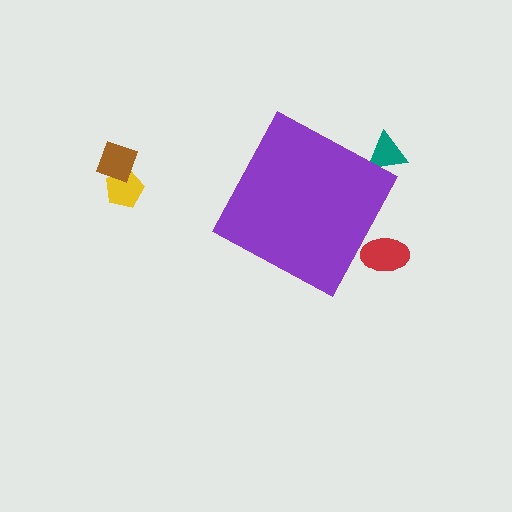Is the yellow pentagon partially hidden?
No, the yellow pentagon is fully visible.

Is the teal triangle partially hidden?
Yes, the teal triangle is partially hidden behind the purple diamond.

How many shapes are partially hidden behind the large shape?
2 shapes are partially hidden.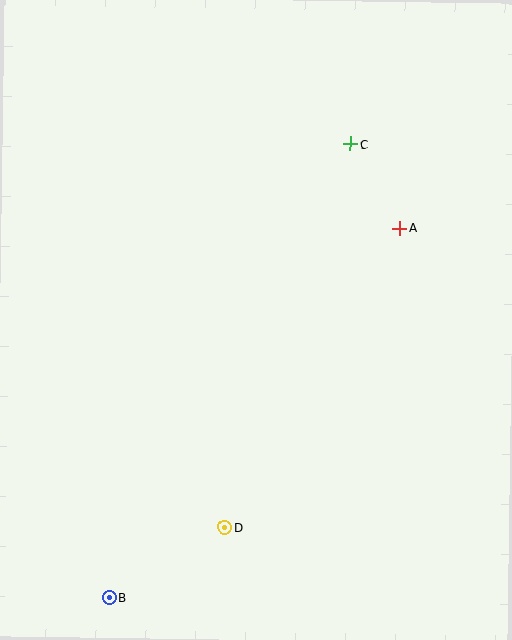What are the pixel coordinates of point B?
Point B is at (109, 598).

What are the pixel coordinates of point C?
Point C is at (350, 144).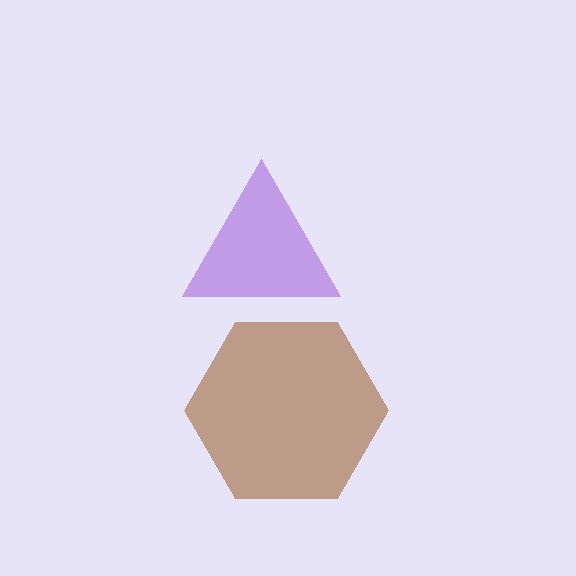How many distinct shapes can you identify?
There are 2 distinct shapes: a purple triangle, a brown hexagon.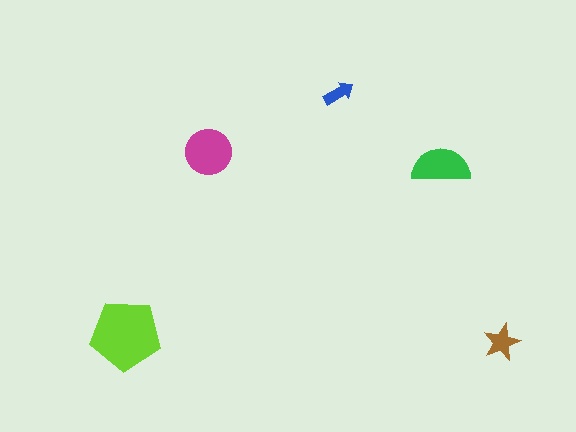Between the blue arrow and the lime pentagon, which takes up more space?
The lime pentagon.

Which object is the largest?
The lime pentagon.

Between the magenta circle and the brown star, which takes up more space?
The magenta circle.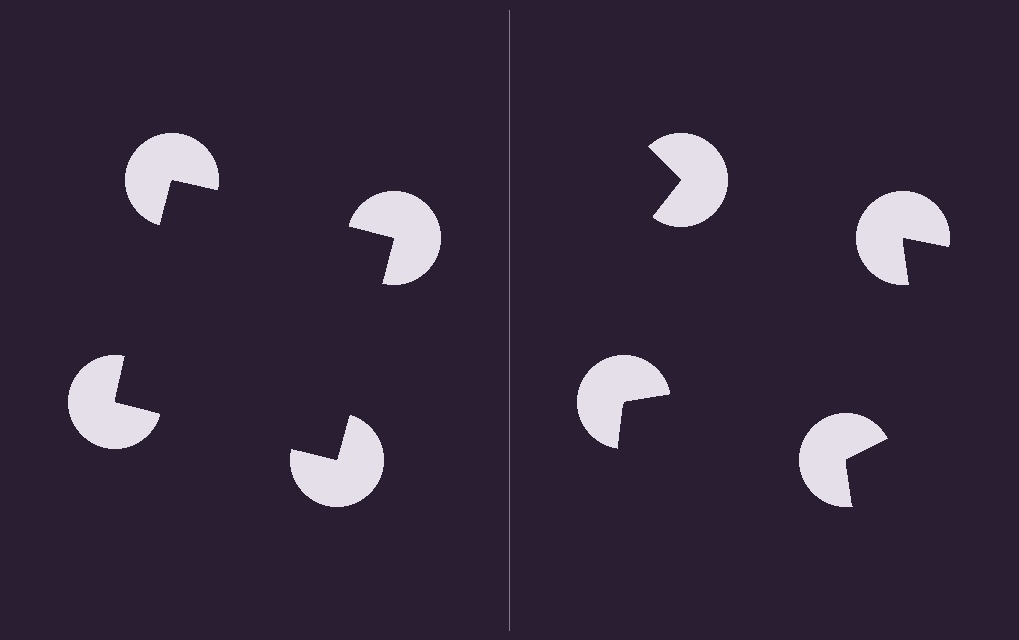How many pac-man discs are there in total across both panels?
8 — 4 on each side.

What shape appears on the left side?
An illusory square.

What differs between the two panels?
The pac-man discs are positioned identically on both sides; only the wedge orientations differ. On the left they align to a square; on the right they are misaligned.